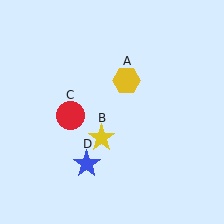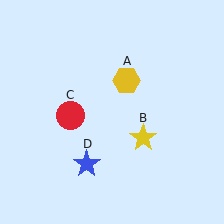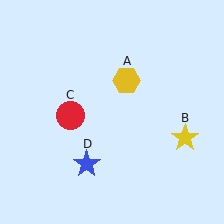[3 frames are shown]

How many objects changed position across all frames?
1 object changed position: yellow star (object B).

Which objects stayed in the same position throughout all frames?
Yellow hexagon (object A) and red circle (object C) and blue star (object D) remained stationary.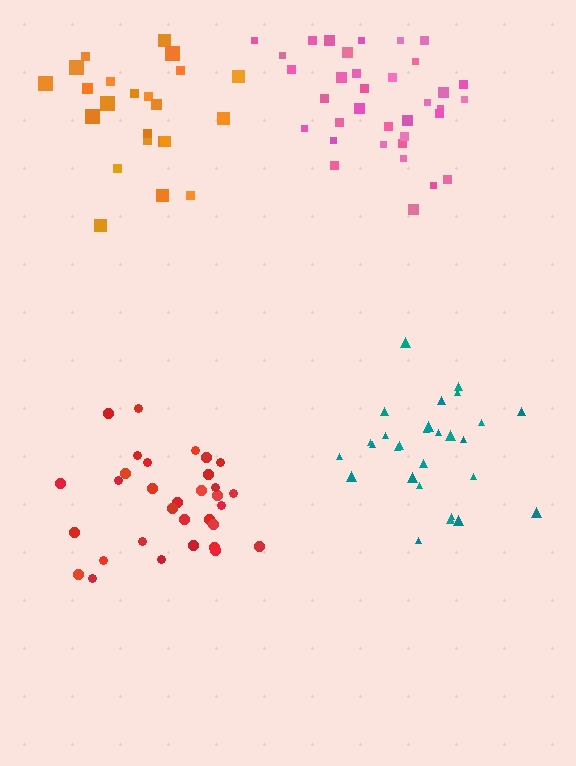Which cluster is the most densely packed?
Red.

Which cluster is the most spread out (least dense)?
Orange.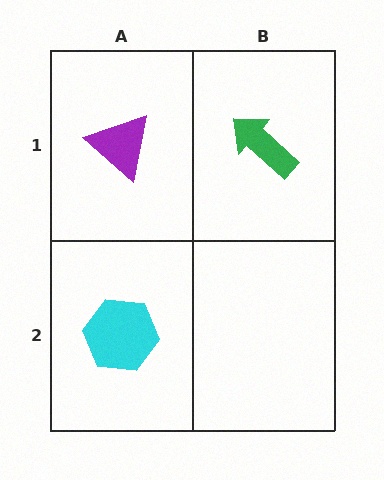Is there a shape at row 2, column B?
No, that cell is empty.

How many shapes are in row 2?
1 shape.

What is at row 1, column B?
A green arrow.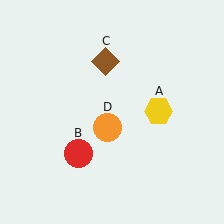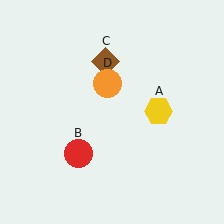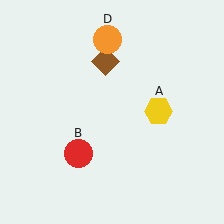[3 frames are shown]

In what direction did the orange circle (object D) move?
The orange circle (object D) moved up.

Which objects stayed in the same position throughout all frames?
Yellow hexagon (object A) and red circle (object B) and brown diamond (object C) remained stationary.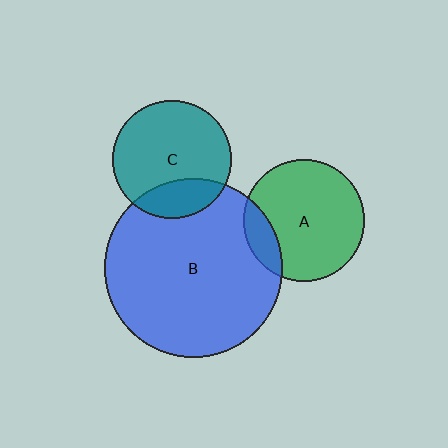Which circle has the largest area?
Circle B (blue).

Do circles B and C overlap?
Yes.